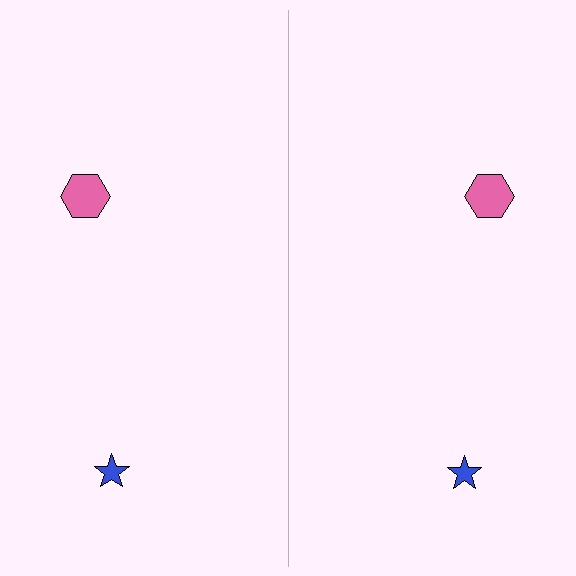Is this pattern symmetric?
Yes, this pattern has bilateral (reflection) symmetry.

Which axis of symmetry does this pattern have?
The pattern has a vertical axis of symmetry running through the center of the image.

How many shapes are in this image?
There are 4 shapes in this image.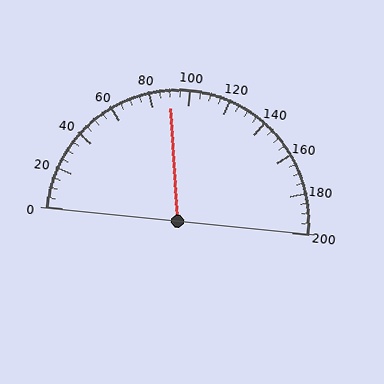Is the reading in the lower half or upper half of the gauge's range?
The reading is in the lower half of the range (0 to 200).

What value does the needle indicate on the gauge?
The needle indicates approximately 90.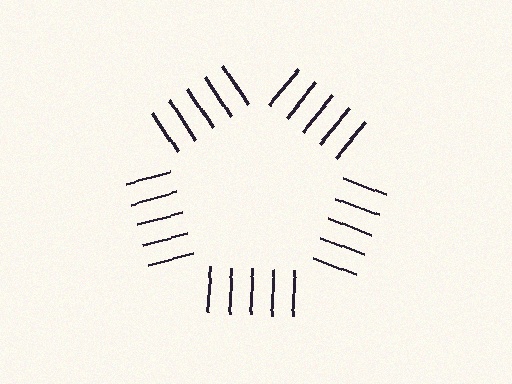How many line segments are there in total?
25 — 5 along each of the 5 edges.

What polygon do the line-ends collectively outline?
An illusory pentagon — the line segments terminate on its edges but no continuous stroke is drawn.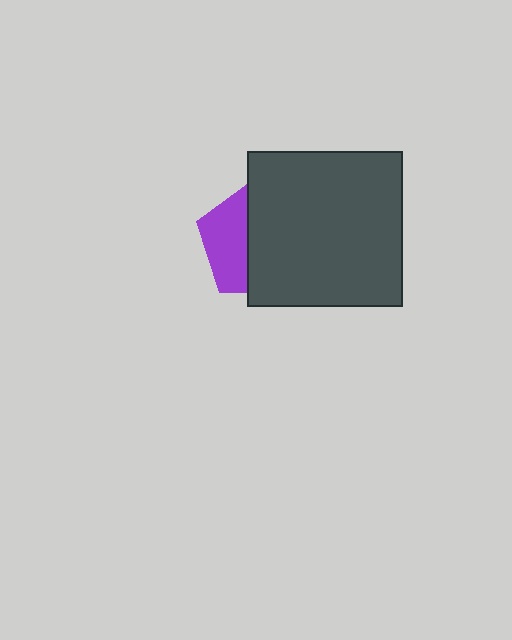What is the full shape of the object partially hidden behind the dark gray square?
The partially hidden object is a purple pentagon.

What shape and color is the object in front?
The object in front is a dark gray square.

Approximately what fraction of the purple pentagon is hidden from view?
Roughly 61% of the purple pentagon is hidden behind the dark gray square.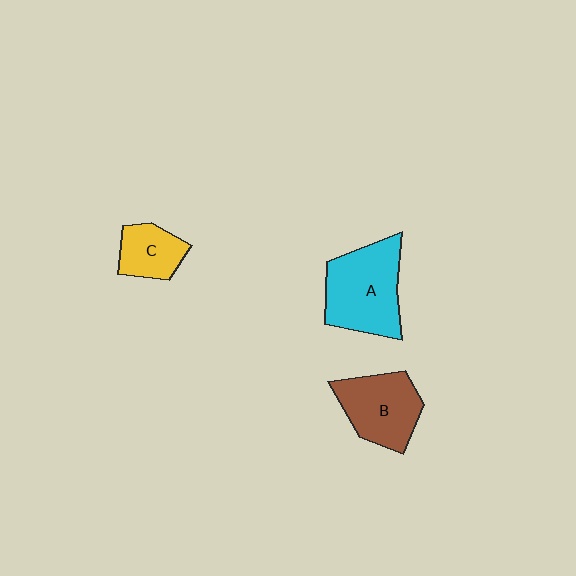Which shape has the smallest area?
Shape C (yellow).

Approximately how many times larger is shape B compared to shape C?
Approximately 1.6 times.